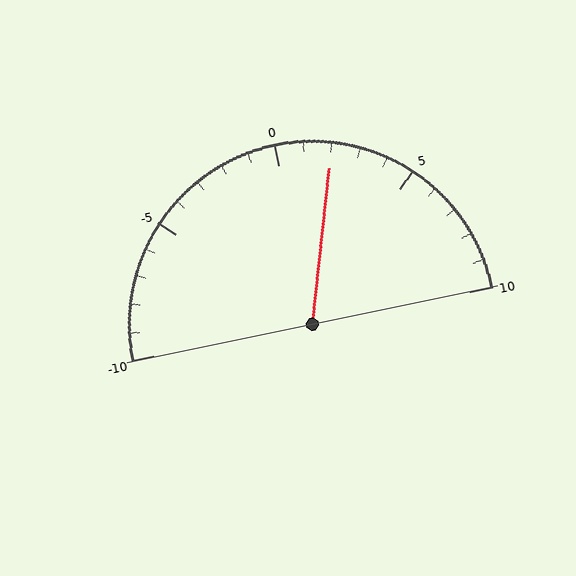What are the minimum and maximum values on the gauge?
The gauge ranges from -10 to 10.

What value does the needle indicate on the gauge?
The needle indicates approximately 2.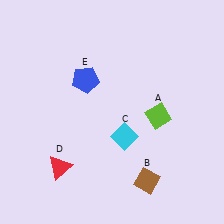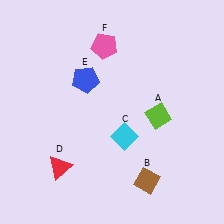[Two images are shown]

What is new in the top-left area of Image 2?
A pink pentagon (F) was added in the top-left area of Image 2.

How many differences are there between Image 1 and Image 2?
There is 1 difference between the two images.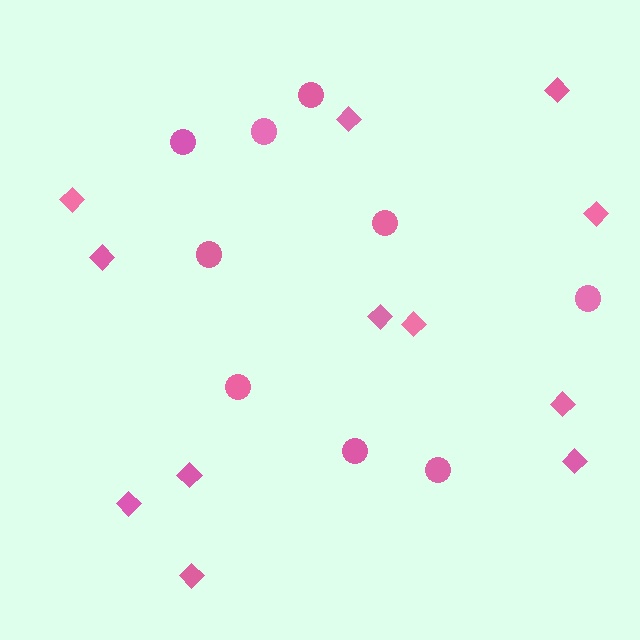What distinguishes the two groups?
There are 2 groups: one group of circles (9) and one group of diamonds (12).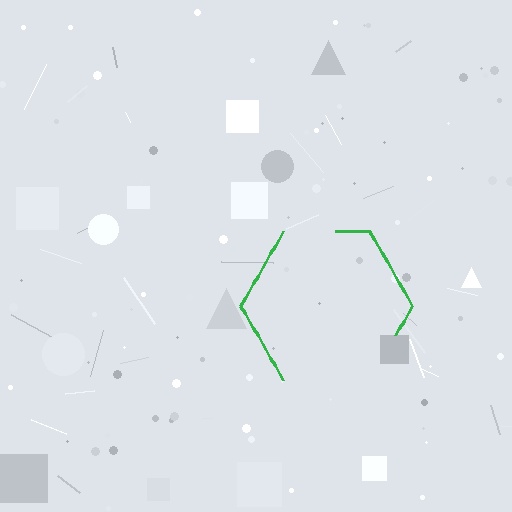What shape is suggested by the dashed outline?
The dashed outline suggests a hexagon.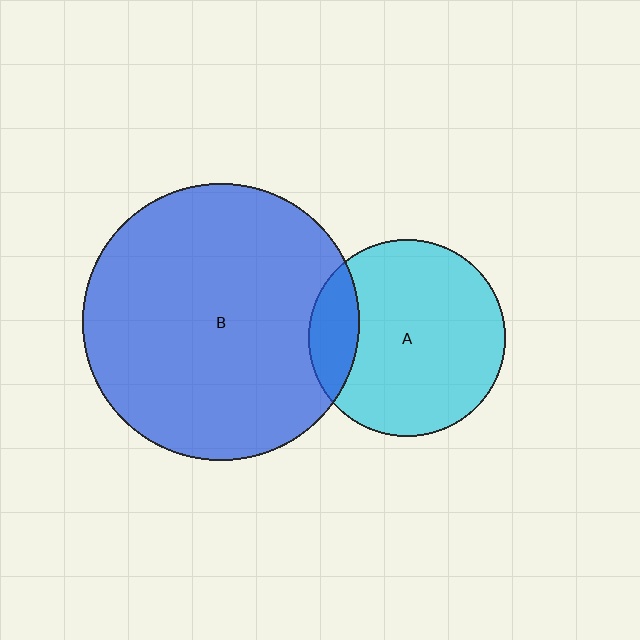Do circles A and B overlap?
Yes.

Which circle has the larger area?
Circle B (blue).